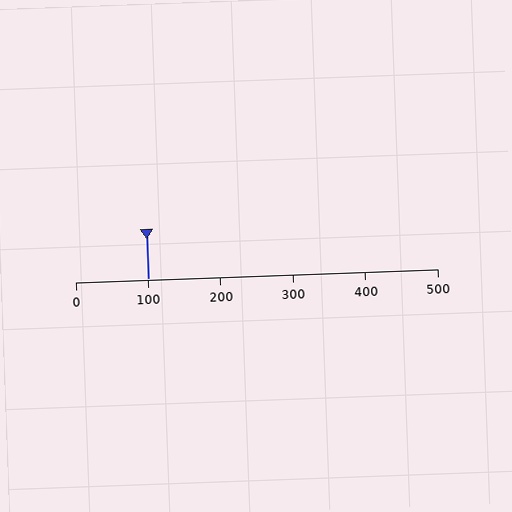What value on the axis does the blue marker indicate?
The marker indicates approximately 100.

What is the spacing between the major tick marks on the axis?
The major ticks are spaced 100 apart.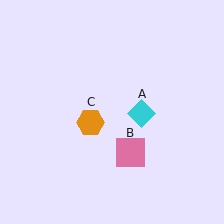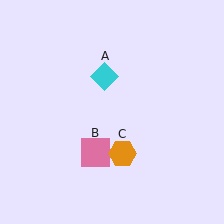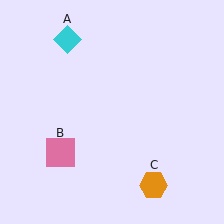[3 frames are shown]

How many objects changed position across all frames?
3 objects changed position: cyan diamond (object A), pink square (object B), orange hexagon (object C).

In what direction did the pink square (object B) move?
The pink square (object B) moved left.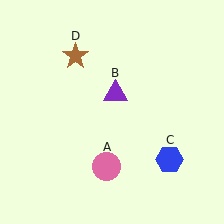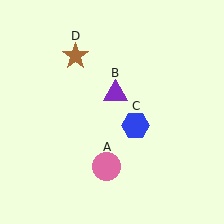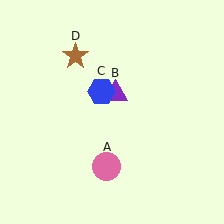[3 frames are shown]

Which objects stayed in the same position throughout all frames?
Pink circle (object A) and purple triangle (object B) and brown star (object D) remained stationary.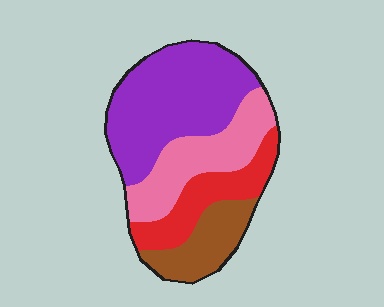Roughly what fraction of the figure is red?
Red covers around 20% of the figure.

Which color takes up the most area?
Purple, at roughly 40%.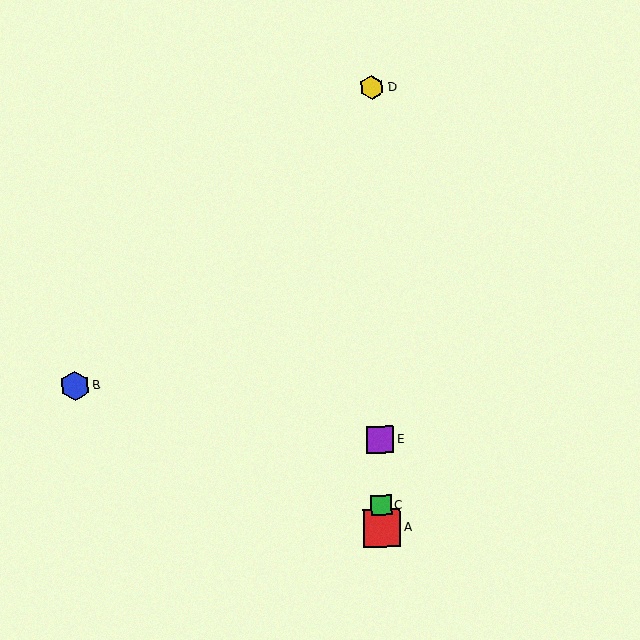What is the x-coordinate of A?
Object A is at x≈382.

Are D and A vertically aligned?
Yes, both are at x≈372.